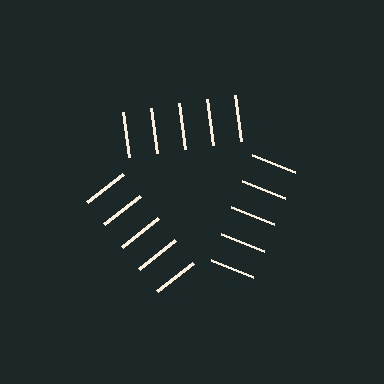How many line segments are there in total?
15 — 5 along each of the 3 edges.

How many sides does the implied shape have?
3 sides — the line-ends trace a triangle.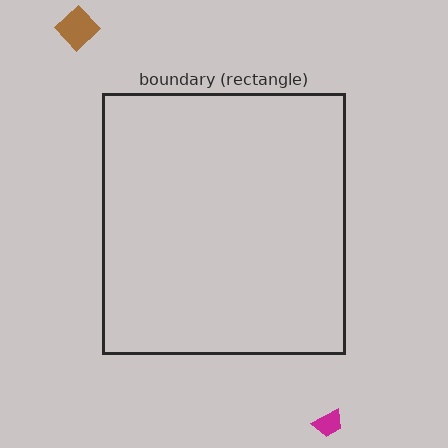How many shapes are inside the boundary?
0 inside, 2 outside.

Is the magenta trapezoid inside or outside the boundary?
Outside.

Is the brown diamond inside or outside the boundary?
Outside.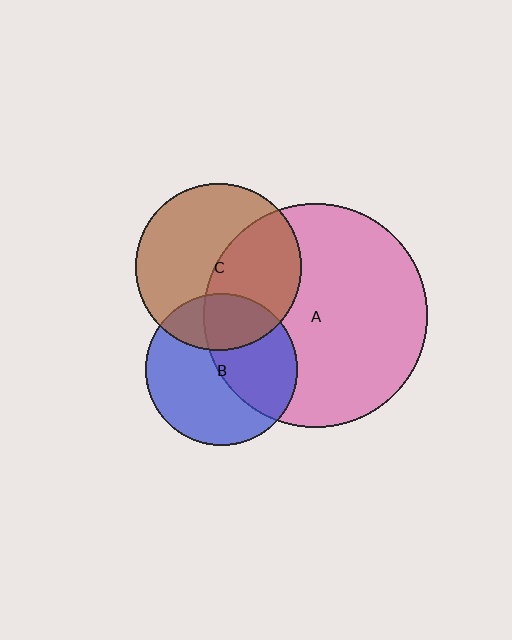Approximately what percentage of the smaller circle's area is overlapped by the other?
Approximately 45%.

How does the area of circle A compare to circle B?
Approximately 2.2 times.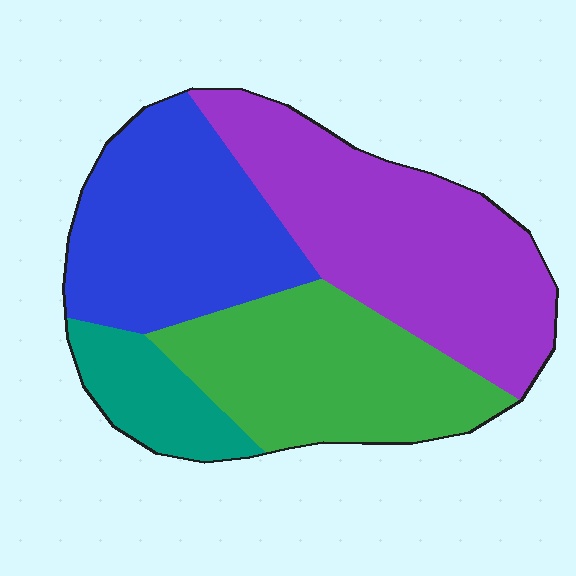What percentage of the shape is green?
Green takes up about one quarter (1/4) of the shape.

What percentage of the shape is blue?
Blue covers roughly 30% of the shape.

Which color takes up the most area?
Purple, at roughly 35%.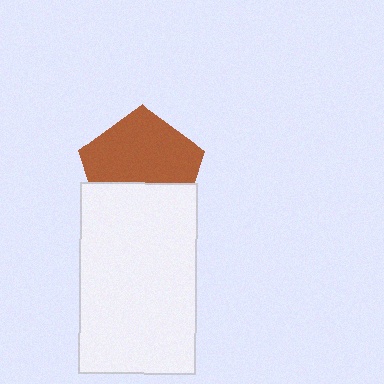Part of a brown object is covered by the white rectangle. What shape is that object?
It is a pentagon.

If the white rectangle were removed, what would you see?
You would see the complete brown pentagon.